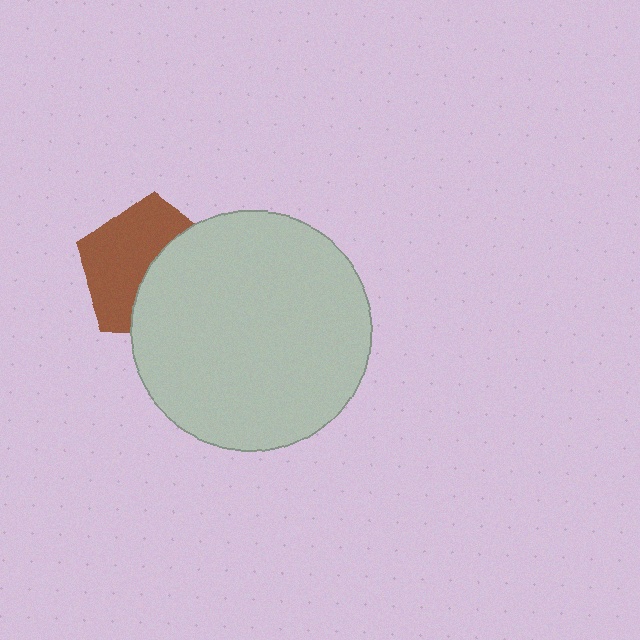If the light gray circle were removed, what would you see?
You would see the complete brown pentagon.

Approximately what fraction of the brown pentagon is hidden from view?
Roughly 46% of the brown pentagon is hidden behind the light gray circle.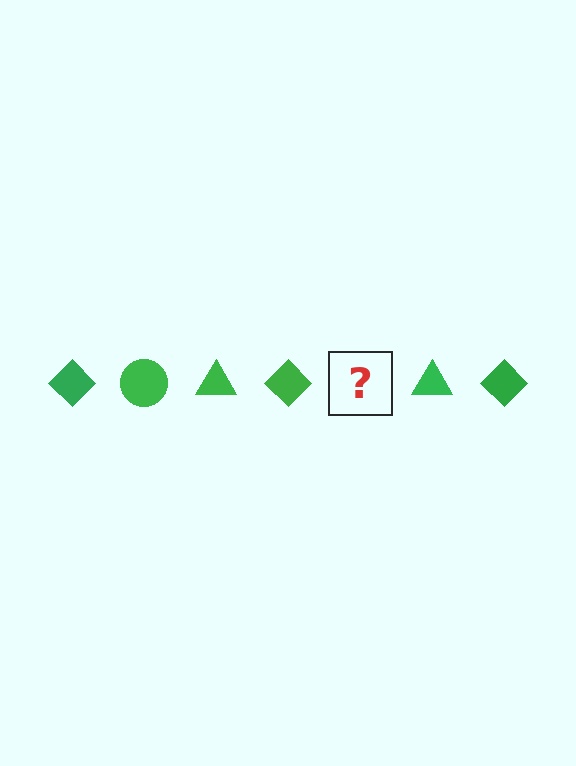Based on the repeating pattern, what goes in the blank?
The blank should be a green circle.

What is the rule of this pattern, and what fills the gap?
The rule is that the pattern cycles through diamond, circle, triangle shapes in green. The gap should be filled with a green circle.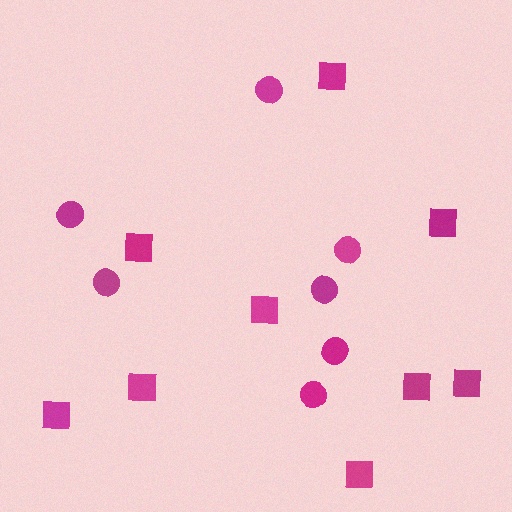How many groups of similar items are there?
There are 2 groups: one group of circles (7) and one group of squares (9).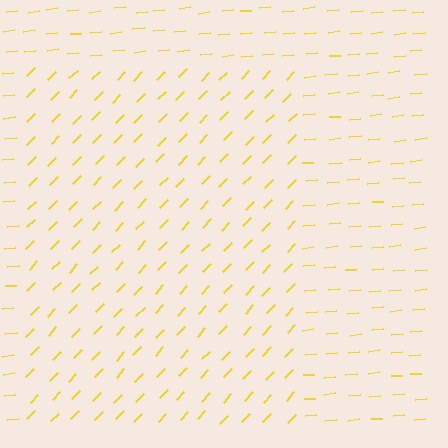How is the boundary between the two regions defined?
The boundary is defined purely by a change in line orientation (approximately 40 degrees difference). All lines are the same color and thickness.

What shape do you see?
I see a rectangle.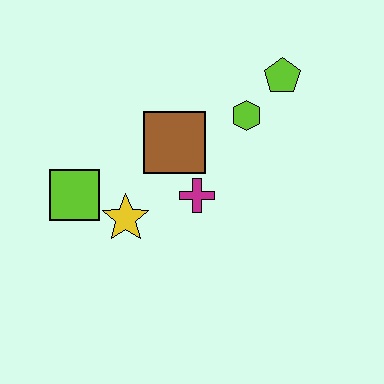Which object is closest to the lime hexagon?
The lime pentagon is closest to the lime hexagon.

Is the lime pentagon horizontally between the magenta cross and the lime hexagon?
No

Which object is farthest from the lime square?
The lime pentagon is farthest from the lime square.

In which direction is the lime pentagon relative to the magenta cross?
The lime pentagon is above the magenta cross.